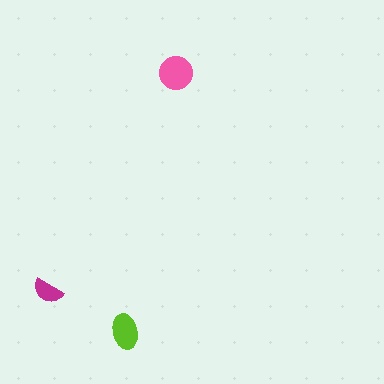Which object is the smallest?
The magenta semicircle.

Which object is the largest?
The pink circle.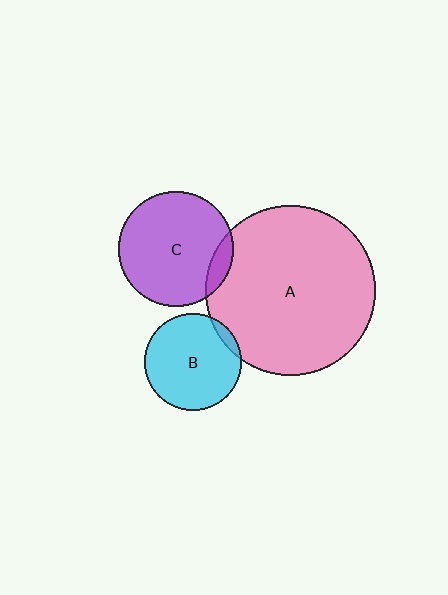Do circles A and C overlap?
Yes.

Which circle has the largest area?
Circle A (pink).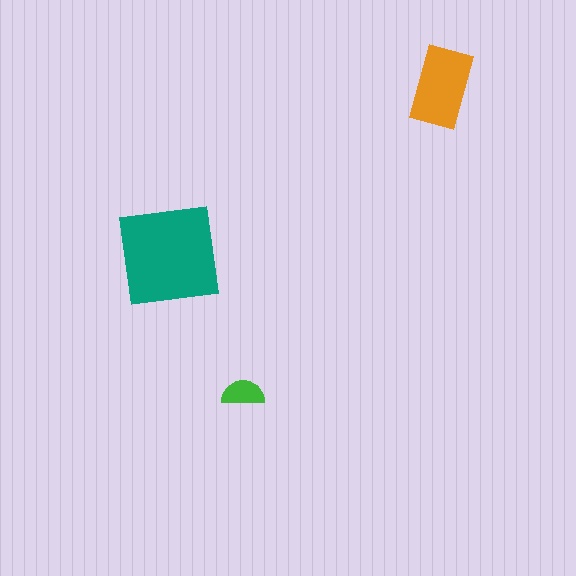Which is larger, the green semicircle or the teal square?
The teal square.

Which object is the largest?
The teal square.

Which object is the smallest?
The green semicircle.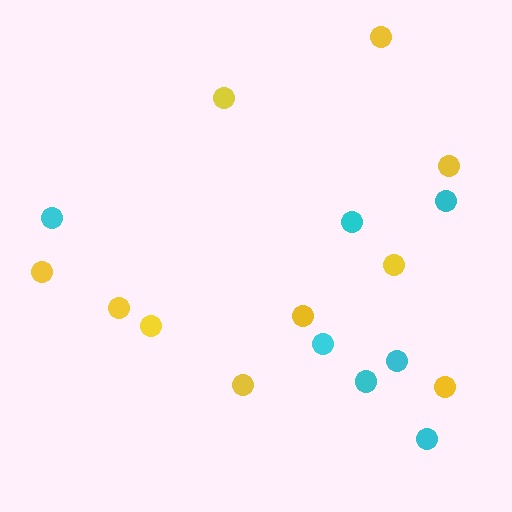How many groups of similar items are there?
There are 2 groups: one group of yellow circles (10) and one group of cyan circles (7).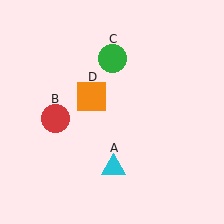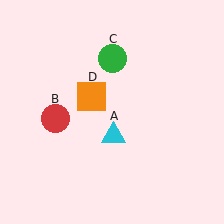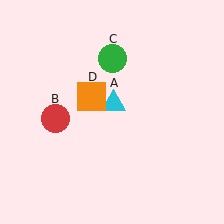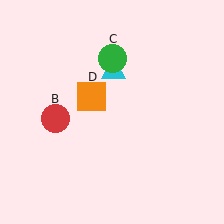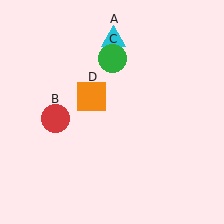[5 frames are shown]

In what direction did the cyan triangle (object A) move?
The cyan triangle (object A) moved up.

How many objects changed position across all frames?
1 object changed position: cyan triangle (object A).